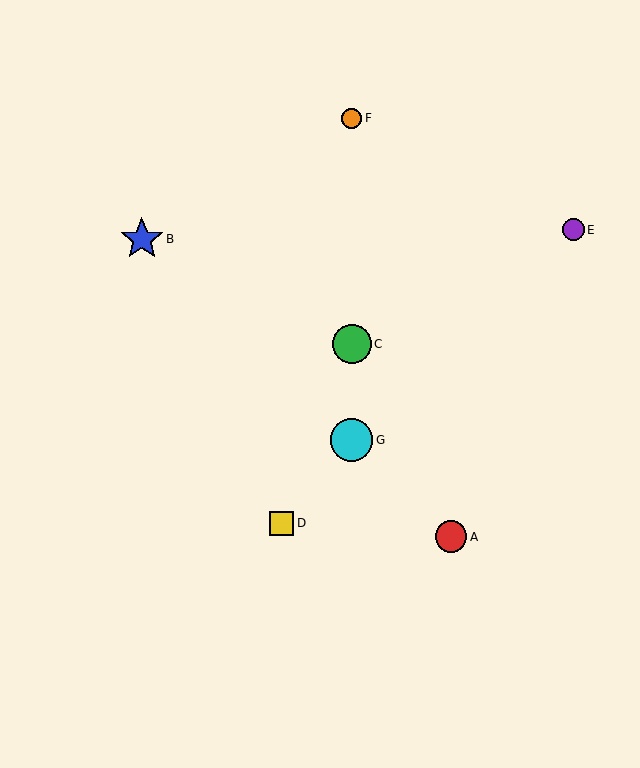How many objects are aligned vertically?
3 objects (C, F, G) are aligned vertically.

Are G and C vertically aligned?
Yes, both are at x≈352.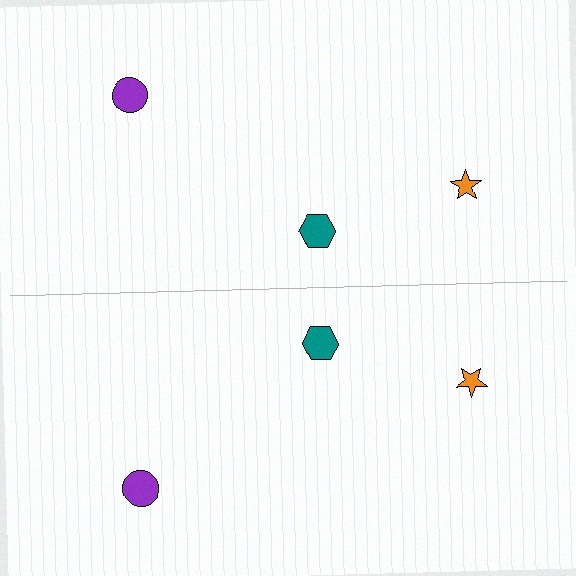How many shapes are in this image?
There are 6 shapes in this image.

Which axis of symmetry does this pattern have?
The pattern has a horizontal axis of symmetry running through the center of the image.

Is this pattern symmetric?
Yes, this pattern has bilateral (reflection) symmetry.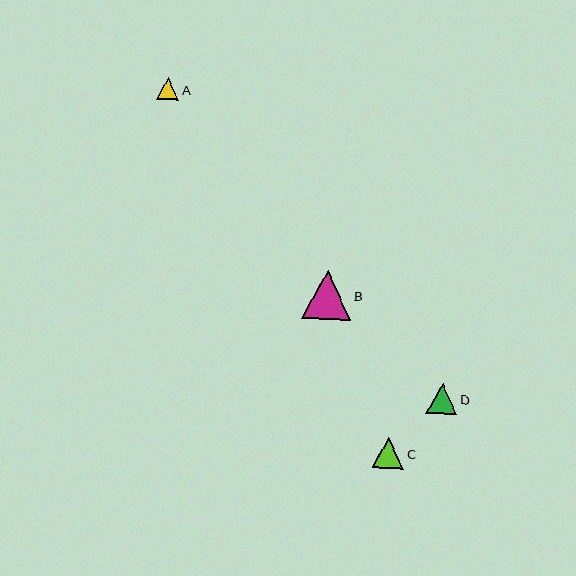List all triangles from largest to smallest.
From largest to smallest: B, C, D, A.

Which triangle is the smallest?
Triangle A is the smallest with a size of approximately 23 pixels.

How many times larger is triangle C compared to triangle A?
Triangle C is approximately 1.4 times the size of triangle A.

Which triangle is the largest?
Triangle B is the largest with a size of approximately 48 pixels.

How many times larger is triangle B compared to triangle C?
Triangle B is approximately 1.6 times the size of triangle C.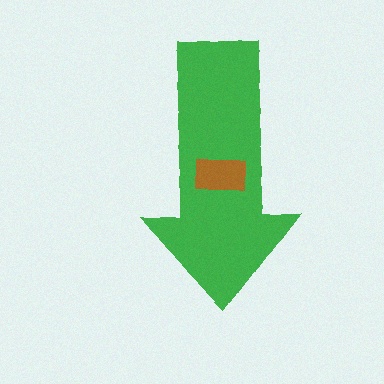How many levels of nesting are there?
2.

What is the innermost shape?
The brown rectangle.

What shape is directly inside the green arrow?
The brown rectangle.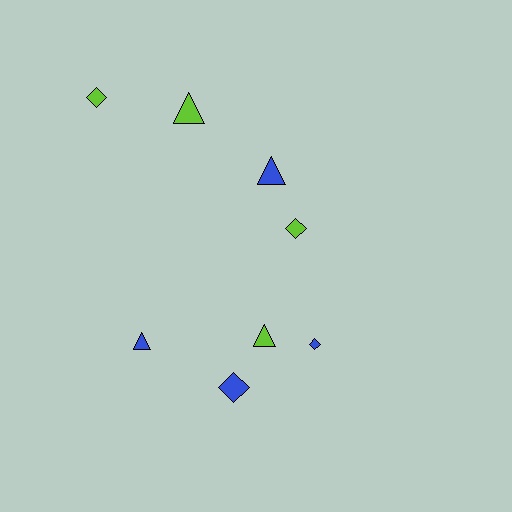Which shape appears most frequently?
Diamond, with 4 objects.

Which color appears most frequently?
Blue, with 4 objects.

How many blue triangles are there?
There are 2 blue triangles.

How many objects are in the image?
There are 8 objects.